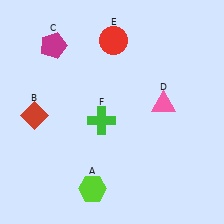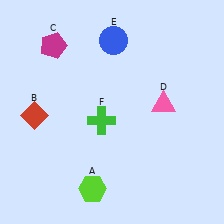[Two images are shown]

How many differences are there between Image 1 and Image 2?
There is 1 difference between the two images.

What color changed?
The circle (E) changed from red in Image 1 to blue in Image 2.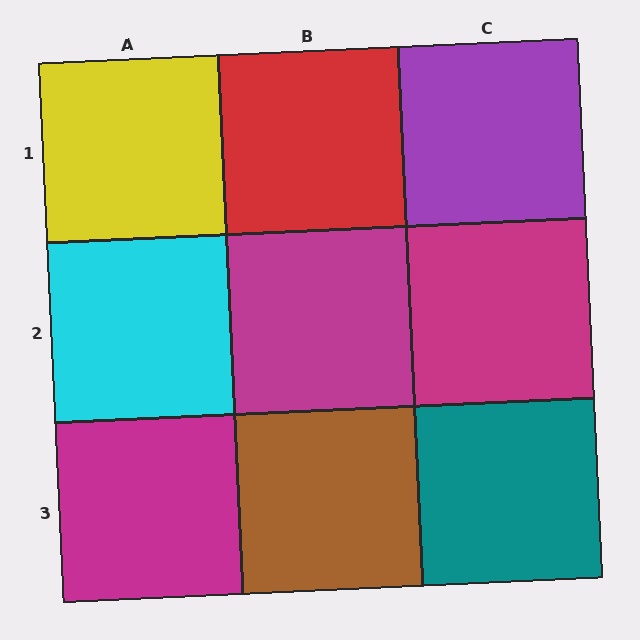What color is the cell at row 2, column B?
Magenta.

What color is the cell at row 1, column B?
Red.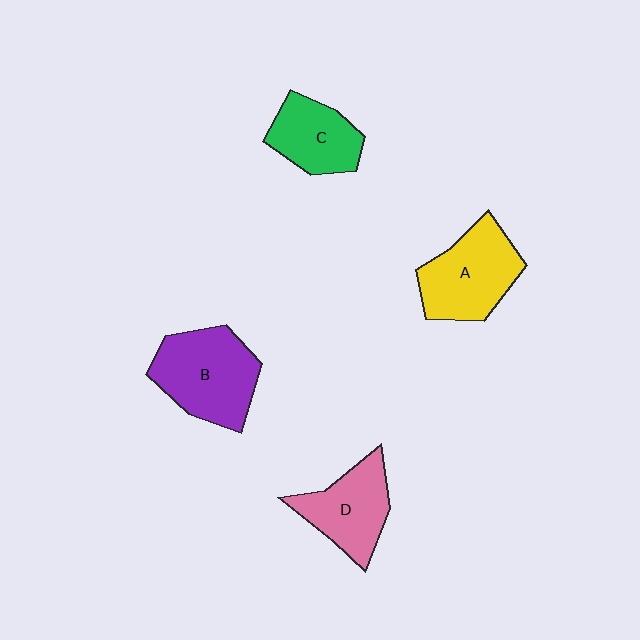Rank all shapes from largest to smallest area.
From largest to smallest: B (purple), A (yellow), D (pink), C (green).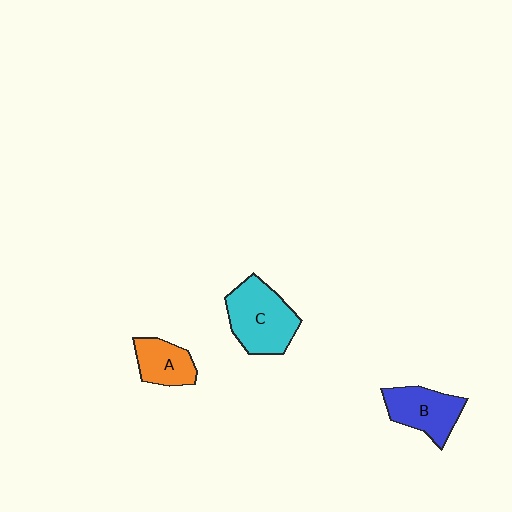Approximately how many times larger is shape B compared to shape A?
Approximately 1.3 times.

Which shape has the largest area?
Shape C (cyan).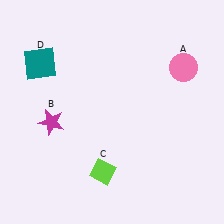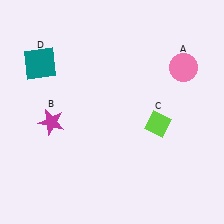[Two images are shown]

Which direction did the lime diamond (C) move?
The lime diamond (C) moved right.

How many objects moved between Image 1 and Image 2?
1 object moved between the two images.